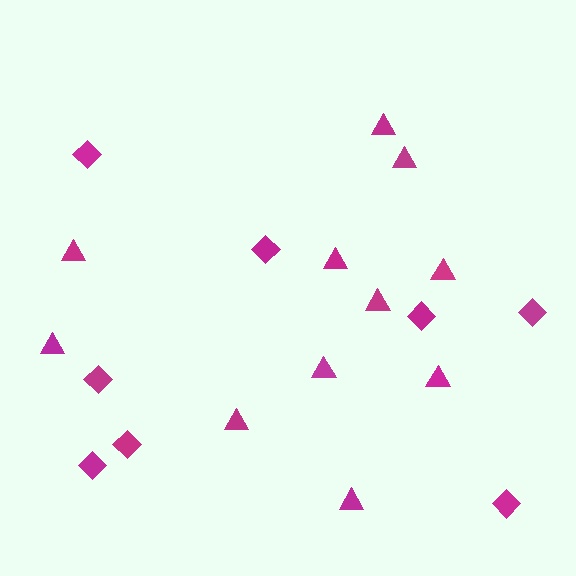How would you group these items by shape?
There are 2 groups: one group of triangles (11) and one group of diamonds (8).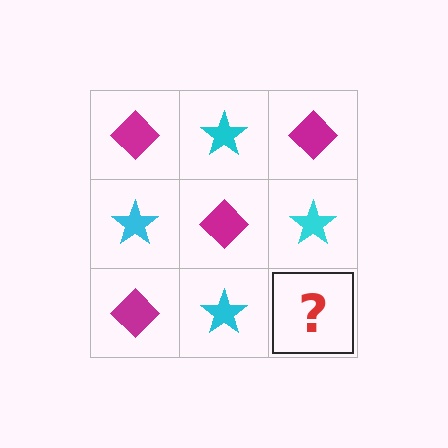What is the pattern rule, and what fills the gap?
The rule is that it alternates magenta diamond and cyan star in a checkerboard pattern. The gap should be filled with a magenta diamond.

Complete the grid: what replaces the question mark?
The question mark should be replaced with a magenta diamond.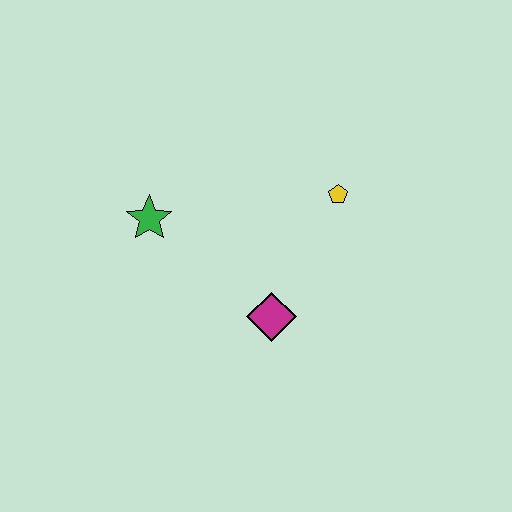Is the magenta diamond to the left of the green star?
No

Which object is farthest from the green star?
The yellow pentagon is farthest from the green star.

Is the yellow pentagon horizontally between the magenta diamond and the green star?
No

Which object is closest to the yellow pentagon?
The magenta diamond is closest to the yellow pentagon.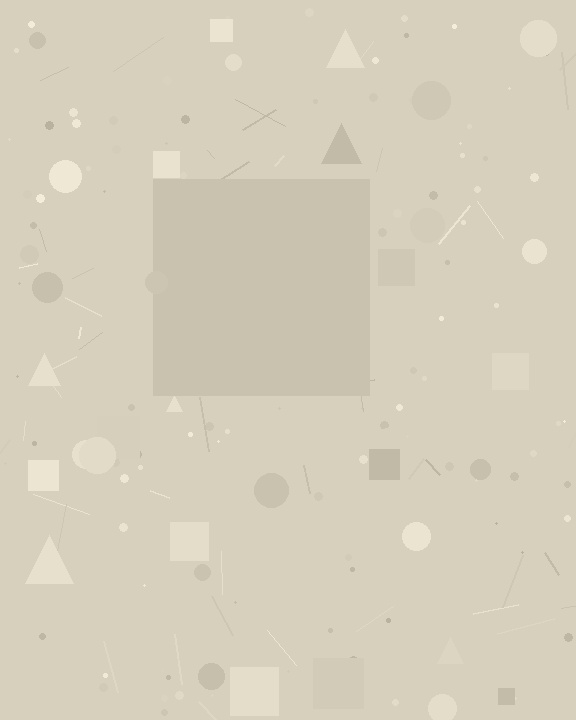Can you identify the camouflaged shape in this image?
The camouflaged shape is a square.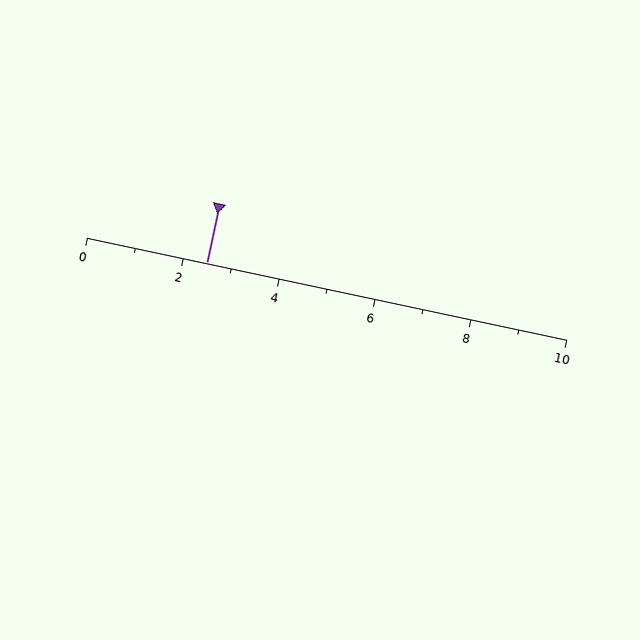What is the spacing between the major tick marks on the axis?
The major ticks are spaced 2 apart.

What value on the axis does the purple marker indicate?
The marker indicates approximately 2.5.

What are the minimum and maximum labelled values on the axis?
The axis runs from 0 to 10.